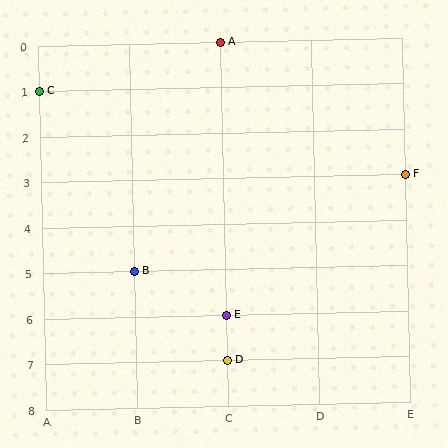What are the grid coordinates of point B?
Point B is at grid coordinates (B, 5).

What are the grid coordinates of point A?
Point A is at grid coordinates (C, 0).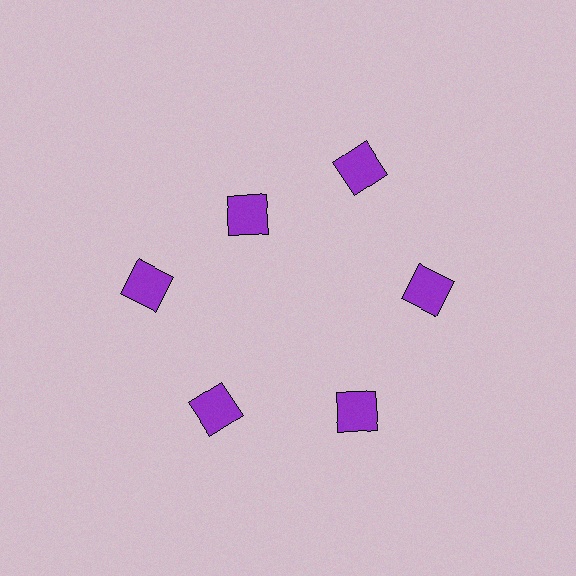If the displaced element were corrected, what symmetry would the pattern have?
It would have 6-fold rotational symmetry — the pattern would map onto itself every 60 degrees.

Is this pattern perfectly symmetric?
No. The 6 purple squares are arranged in a ring, but one element near the 11 o'clock position is pulled inward toward the center, breaking the 6-fold rotational symmetry.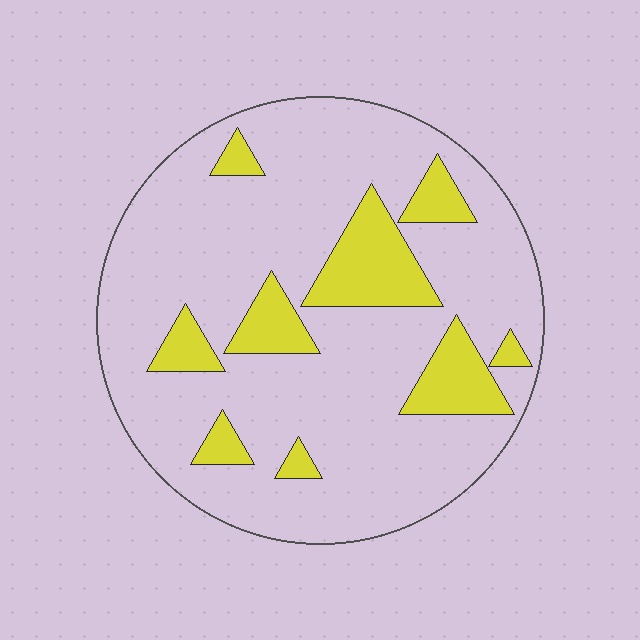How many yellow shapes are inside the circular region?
9.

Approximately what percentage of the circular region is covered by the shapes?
Approximately 20%.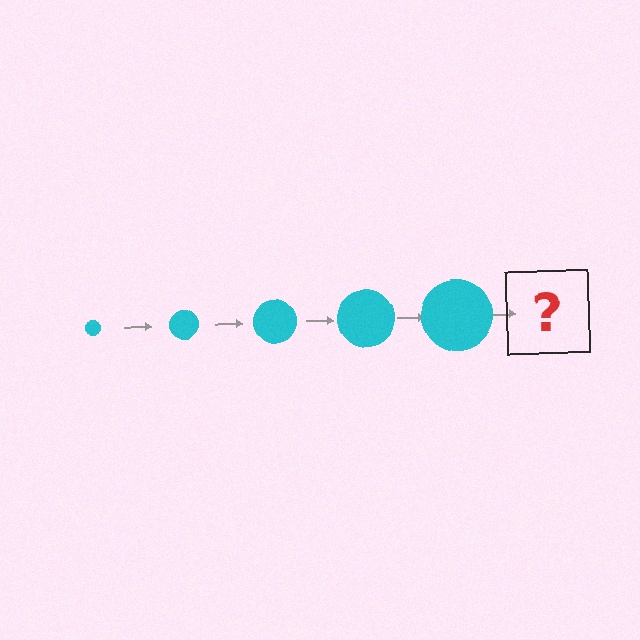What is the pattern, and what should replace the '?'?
The pattern is that the circle gets progressively larger each step. The '?' should be a cyan circle, larger than the previous one.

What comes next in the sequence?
The next element should be a cyan circle, larger than the previous one.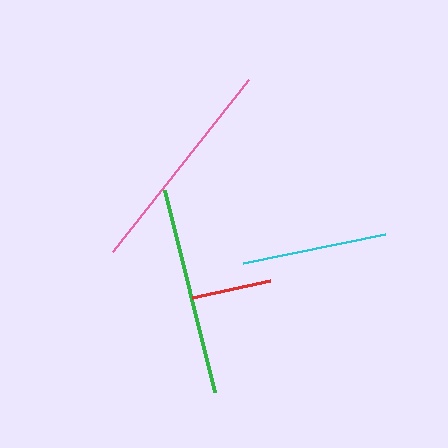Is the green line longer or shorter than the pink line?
The pink line is longer than the green line.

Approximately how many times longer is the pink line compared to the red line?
The pink line is approximately 2.7 times the length of the red line.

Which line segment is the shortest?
The red line is the shortest at approximately 81 pixels.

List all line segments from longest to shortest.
From longest to shortest: pink, green, cyan, red.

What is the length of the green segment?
The green segment is approximately 208 pixels long.